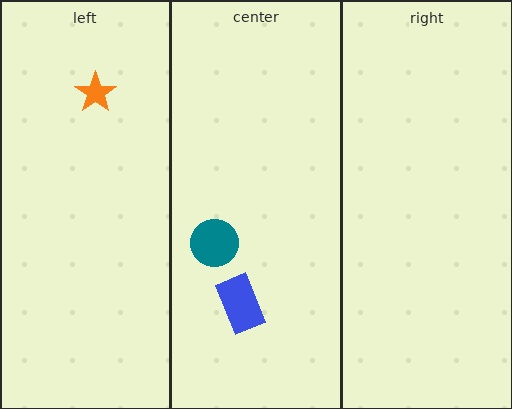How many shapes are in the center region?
2.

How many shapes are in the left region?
1.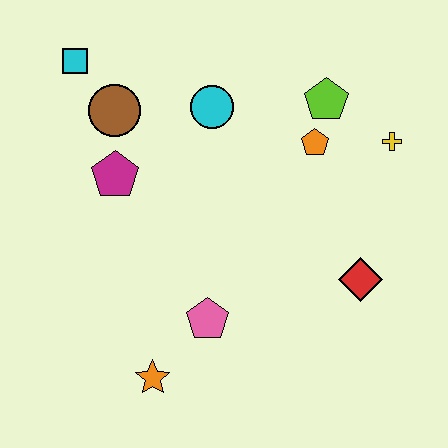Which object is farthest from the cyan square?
The red diamond is farthest from the cyan square.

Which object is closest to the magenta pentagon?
The brown circle is closest to the magenta pentagon.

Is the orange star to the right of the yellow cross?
No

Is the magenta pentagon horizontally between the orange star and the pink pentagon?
No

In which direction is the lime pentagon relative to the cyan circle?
The lime pentagon is to the right of the cyan circle.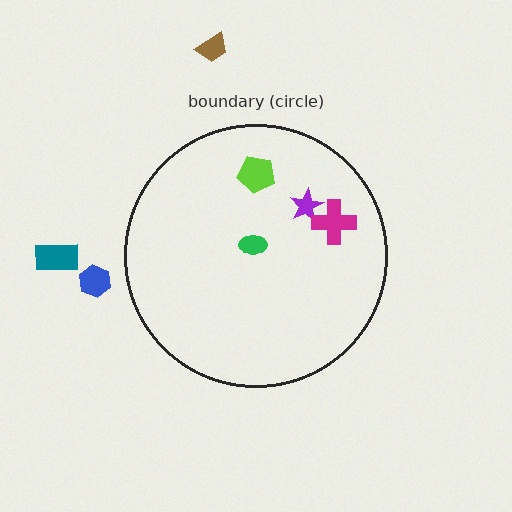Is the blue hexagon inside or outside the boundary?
Outside.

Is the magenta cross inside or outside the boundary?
Inside.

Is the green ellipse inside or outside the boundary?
Inside.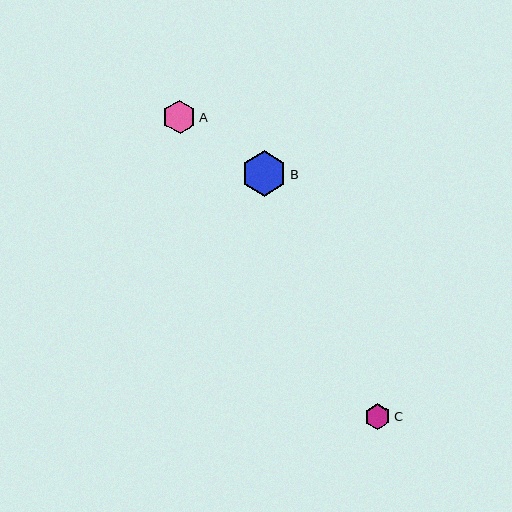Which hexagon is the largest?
Hexagon B is the largest with a size of approximately 45 pixels.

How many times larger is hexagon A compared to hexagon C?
Hexagon A is approximately 1.3 times the size of hexagon C.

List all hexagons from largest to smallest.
From largest to smallest: B, A, C.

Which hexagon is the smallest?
Hexagon C is the smallest with a size of approximately 26 pixels.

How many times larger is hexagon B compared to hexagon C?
Hexagon B is approximately 1.7 times the size of hexagon C.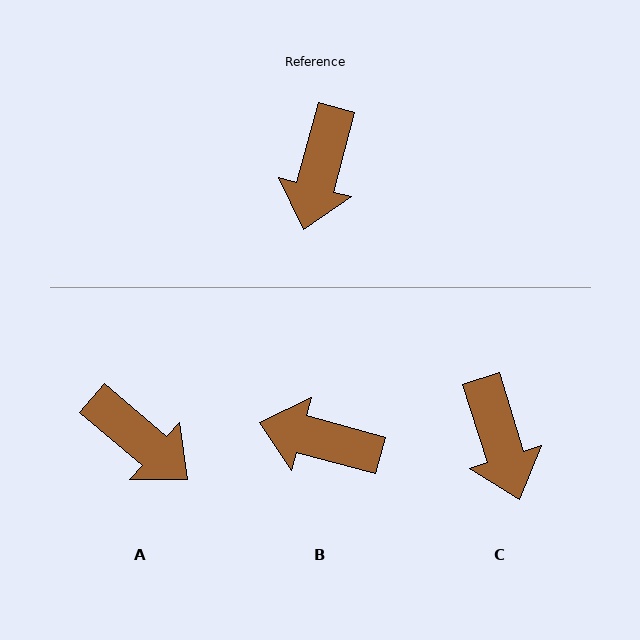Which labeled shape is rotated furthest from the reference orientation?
B, about 90 degrees away.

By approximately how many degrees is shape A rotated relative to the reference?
Approximately 64 degrees counter-clockwise.